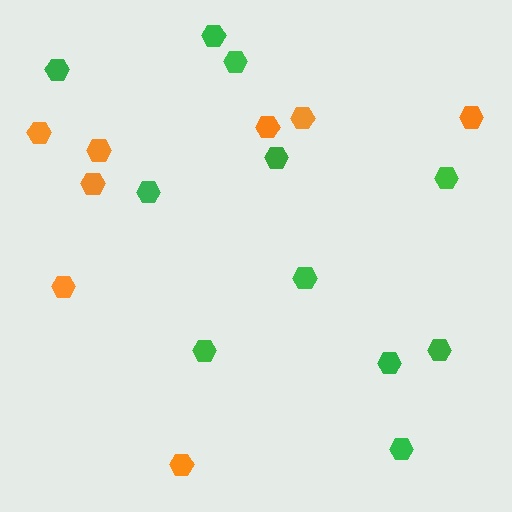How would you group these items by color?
There are 2 groups: one group of green hexagons (11) and one group of orange hexagons (8).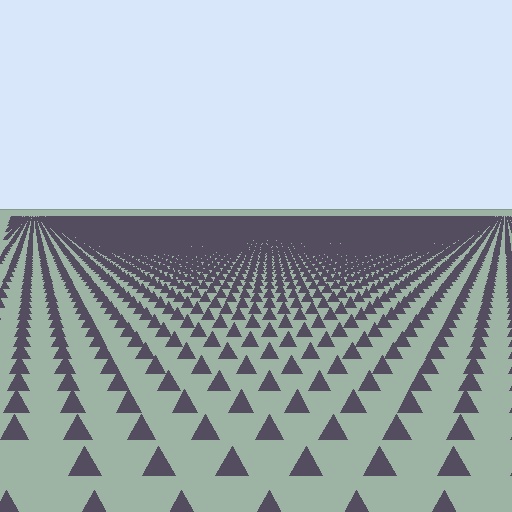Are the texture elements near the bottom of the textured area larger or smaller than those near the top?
Larger. Near the bottom, elements are closer to the viewer and appear at a bigger on-screen size.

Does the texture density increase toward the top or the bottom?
Density increases toward the top.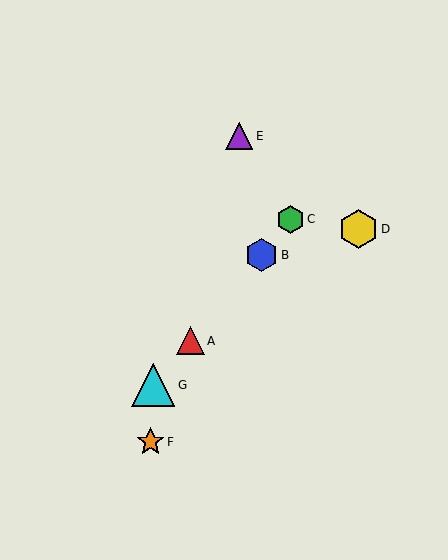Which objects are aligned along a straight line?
Objects A, B, C, G are aligned along a straight line.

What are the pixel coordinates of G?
Object G is at (153, 385).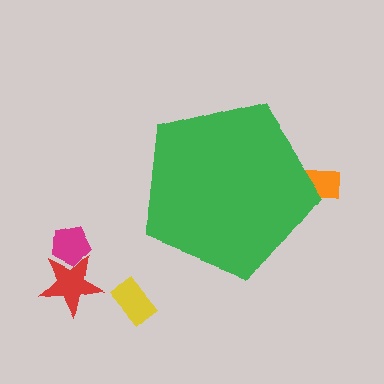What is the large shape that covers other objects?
A green pentagon.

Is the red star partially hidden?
No, the red star is fully visible.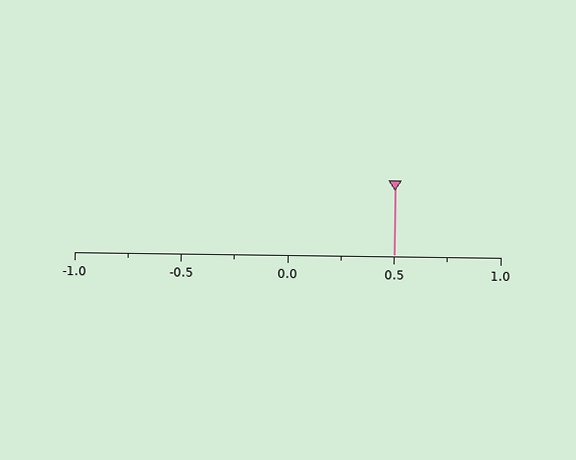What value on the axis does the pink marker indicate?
The marker indicates approximately 0.5.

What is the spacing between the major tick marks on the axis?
The major ticks are spaced 0.5 apart.